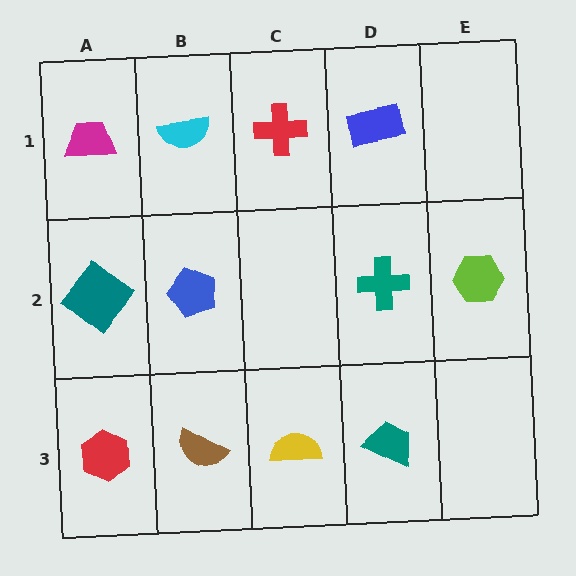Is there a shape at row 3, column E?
No, that cell is empty.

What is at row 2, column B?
A blue pentagon.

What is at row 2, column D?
A teal cross.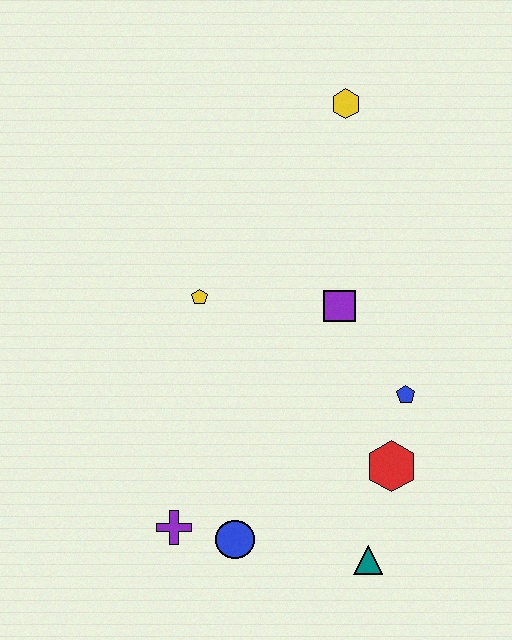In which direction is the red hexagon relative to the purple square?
The red hexagon is below the purple square.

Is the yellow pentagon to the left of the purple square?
Yes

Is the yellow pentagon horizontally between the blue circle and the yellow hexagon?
No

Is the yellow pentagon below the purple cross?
No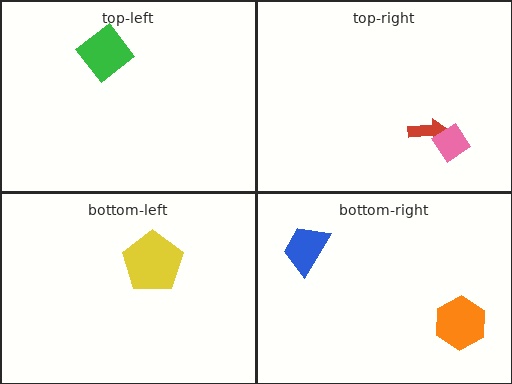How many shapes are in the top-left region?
1.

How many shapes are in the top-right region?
2.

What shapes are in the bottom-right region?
The orange hexagon, the blue trapezoid.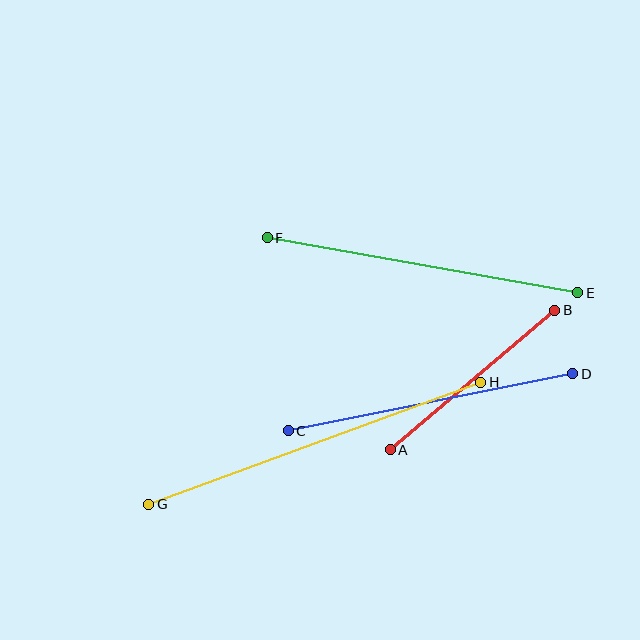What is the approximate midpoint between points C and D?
The midpoint is at approximately (431, 402) pixels.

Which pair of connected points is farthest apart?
Points G and H are farthest apart.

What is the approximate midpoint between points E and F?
The midpoint is at approximately (422, 265) pixels.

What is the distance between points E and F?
The distance is approximately 315 pixels.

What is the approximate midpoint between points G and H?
The midpoint is at approximately (315, 443) pixels.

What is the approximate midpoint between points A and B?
The midpoint is at approximately (472, 380) pixels.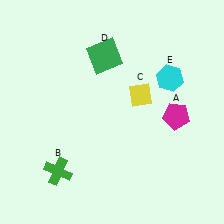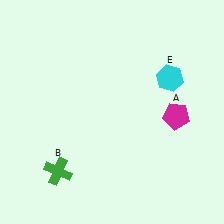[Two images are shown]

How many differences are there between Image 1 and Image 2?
There are 2 differences between the two images.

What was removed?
The green square (D), the yellow diamond (C) were removed in Image 2.